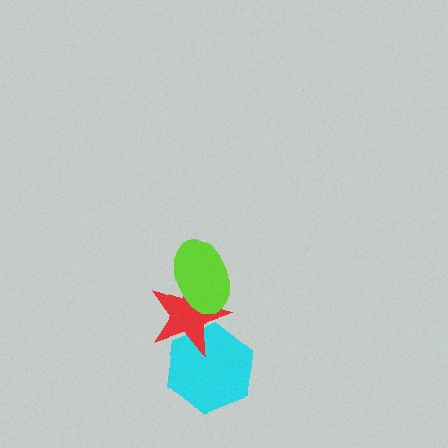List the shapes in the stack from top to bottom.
From top to bottom: the lime ellipse, the red star, the cyan hexagon.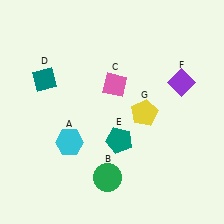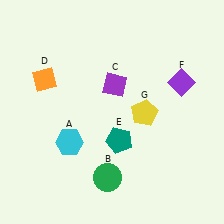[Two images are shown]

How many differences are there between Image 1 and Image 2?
There are 2 differences between the two images.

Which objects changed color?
C changed from pink to purple. D changed from teal to orange.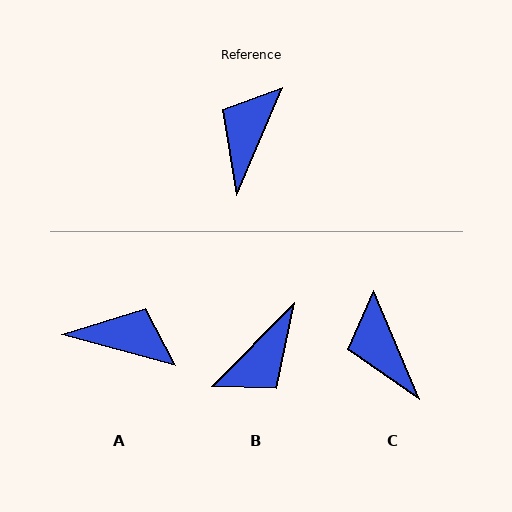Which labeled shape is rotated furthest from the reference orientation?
B, about 158 degrees away.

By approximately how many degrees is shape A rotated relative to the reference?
Approximately 82 degrees clockwise.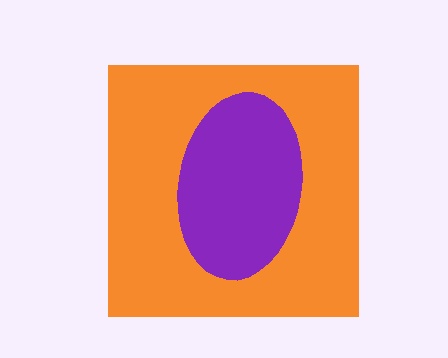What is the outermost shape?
The orange square.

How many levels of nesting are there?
2.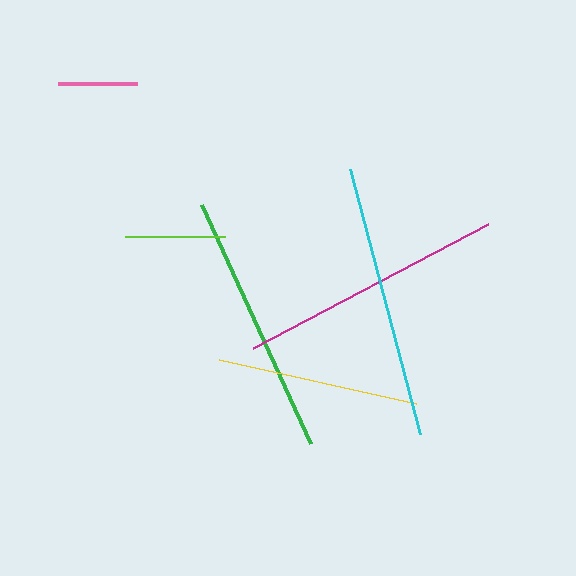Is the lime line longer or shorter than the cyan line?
The cyan line is longer than the lime line.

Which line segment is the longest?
The cyan line is the longest at approximately 274 pixels.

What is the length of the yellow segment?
The yellow segment is approximately 203 pixels long.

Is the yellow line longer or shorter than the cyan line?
The cyan line is longer than the yellow line.